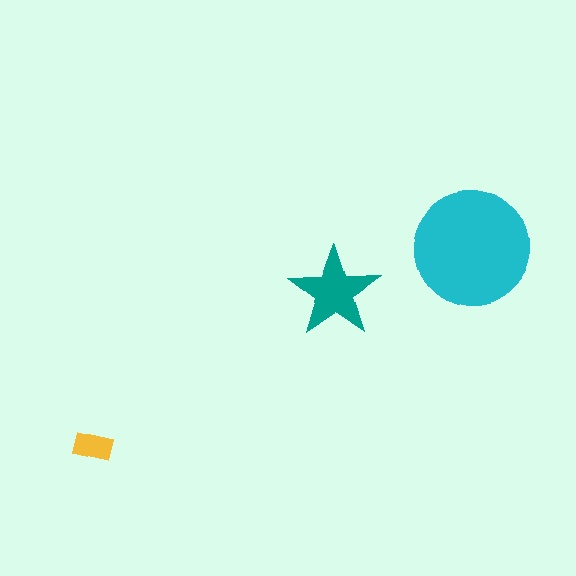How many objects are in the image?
There are 3 objects in the image.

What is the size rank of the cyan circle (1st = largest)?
1st.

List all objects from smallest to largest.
The yellow rectangle, the teal star, the cyan circle.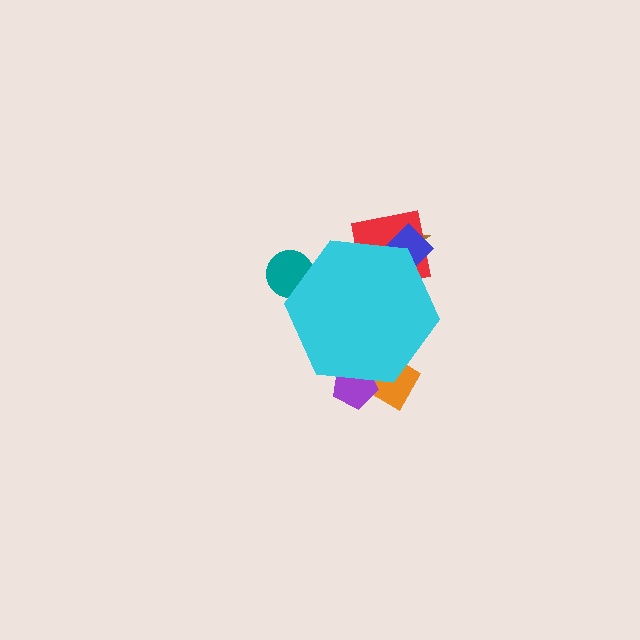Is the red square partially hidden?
Yes, the red square is partially hidden behind the cyan hexagon.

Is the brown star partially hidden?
Yes, the brown star is partially hidden behind the cyan hexagon.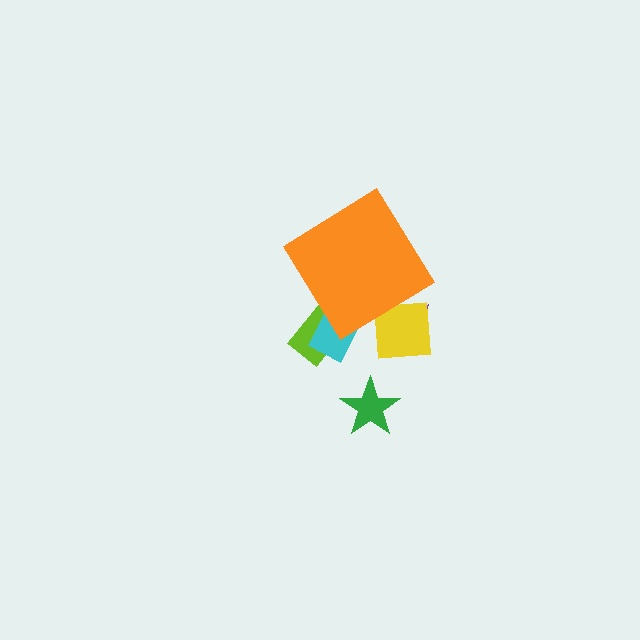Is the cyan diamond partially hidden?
Yes, the cyan diamond is partially hidden behind the orange diamond.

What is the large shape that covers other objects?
An orange diamond.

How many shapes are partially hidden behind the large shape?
4 shapes are partially hidden.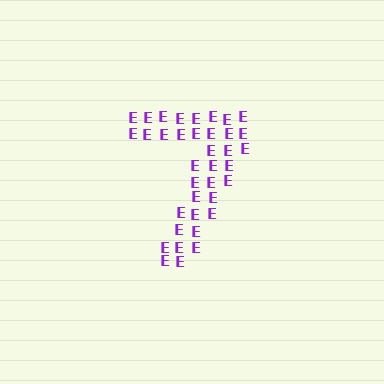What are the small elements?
The small elements are letter E's.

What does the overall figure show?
The overall figure shows the digit 7.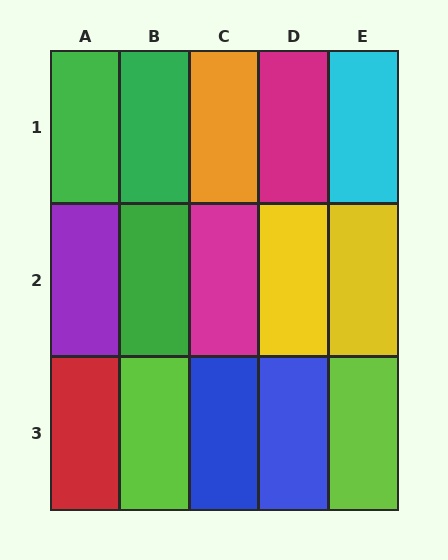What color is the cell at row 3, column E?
Lime.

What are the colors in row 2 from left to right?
Purple, green, magenta, yellow, yellow.